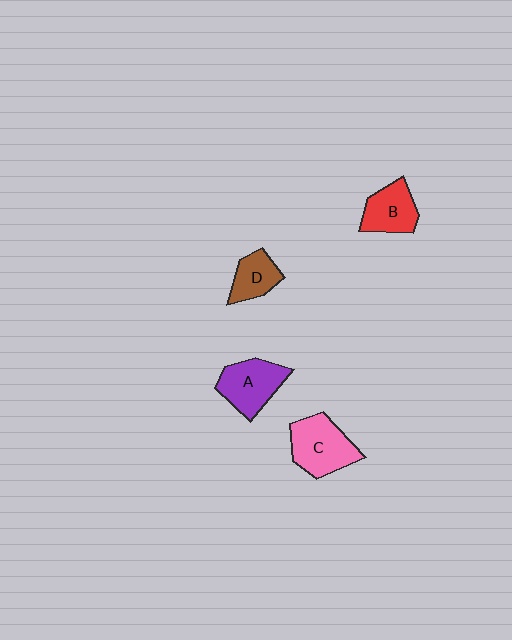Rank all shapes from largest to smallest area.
From largest to smallest: C (pink), A (purple), B (red), D (brown).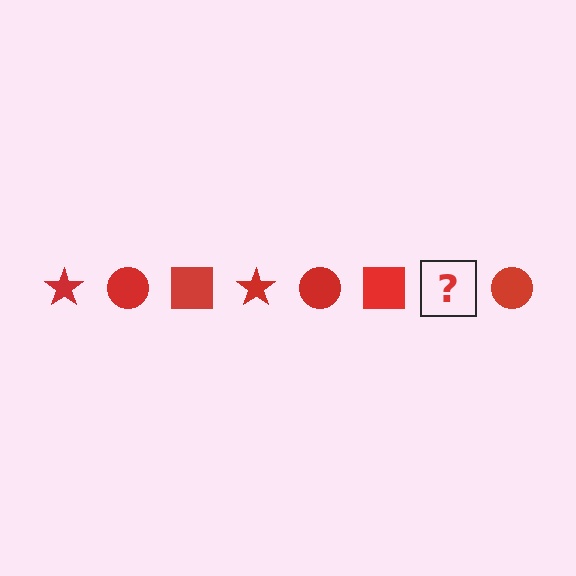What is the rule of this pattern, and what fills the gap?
The rule is that the pattern cycles through star, circle, square shapes in red. The gap should be filled with a red star.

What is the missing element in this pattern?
The missing element is a red star.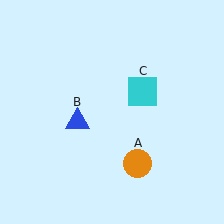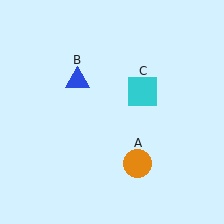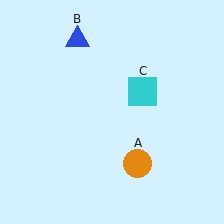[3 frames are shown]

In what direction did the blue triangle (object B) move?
The blue triangle (object B) moved up.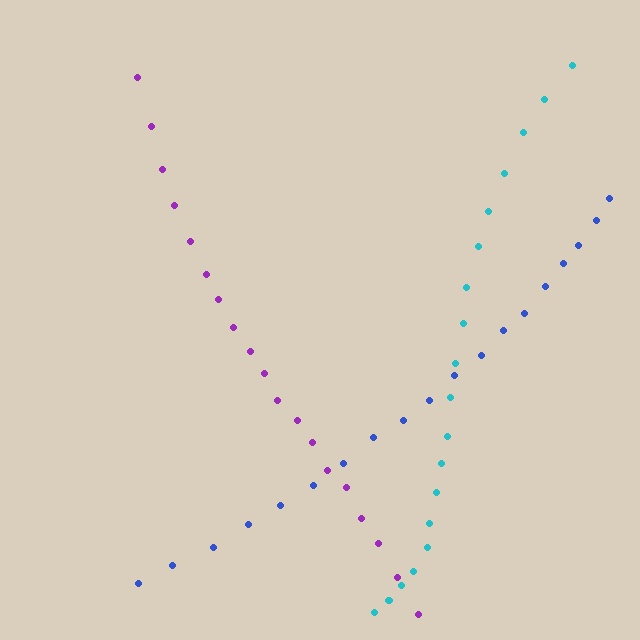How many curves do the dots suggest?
There are 3 distinct paths.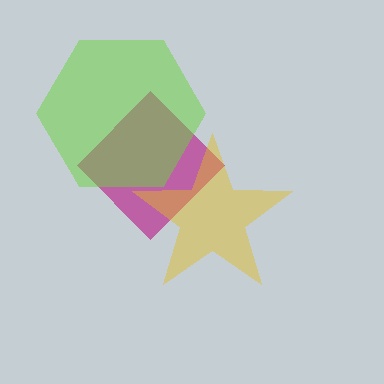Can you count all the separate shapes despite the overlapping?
Yes, there are 3 separate shapes.